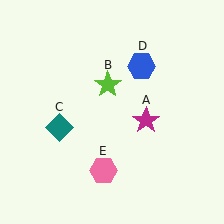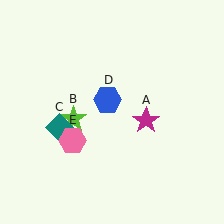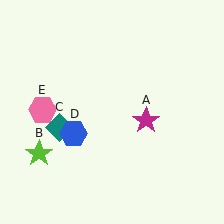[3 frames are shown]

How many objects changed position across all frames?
3 objects changed position: lime star (object B), blue hexagon (object D), pink hexagon (object E).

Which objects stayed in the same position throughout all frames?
Magenta star (object A) and teal diamond (object C) remained stationary.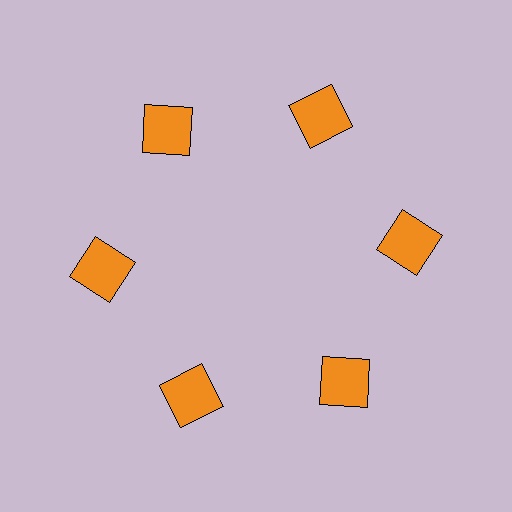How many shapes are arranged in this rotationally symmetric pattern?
There are 6 shapes, arranged in 6 groups of 1.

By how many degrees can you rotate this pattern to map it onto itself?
The pattern maps onto itself every 60 degrees of rotation.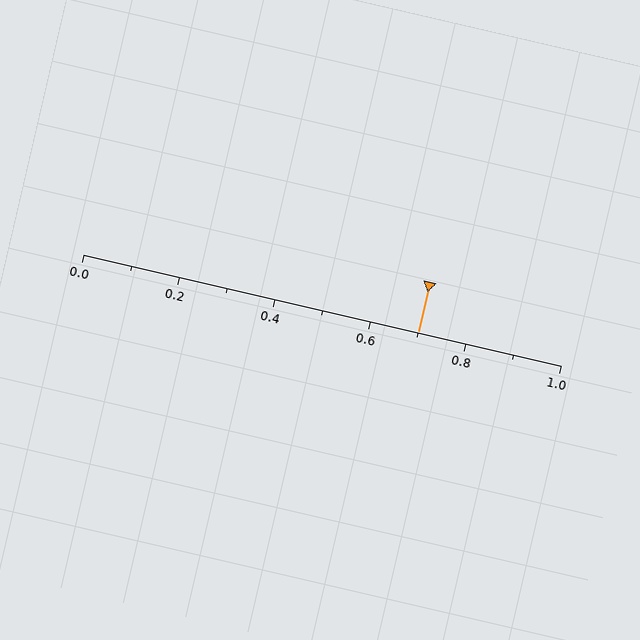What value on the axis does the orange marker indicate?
The marker indicates approximately 0.7.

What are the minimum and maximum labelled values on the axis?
The axis runs from 0.0 to 1.0.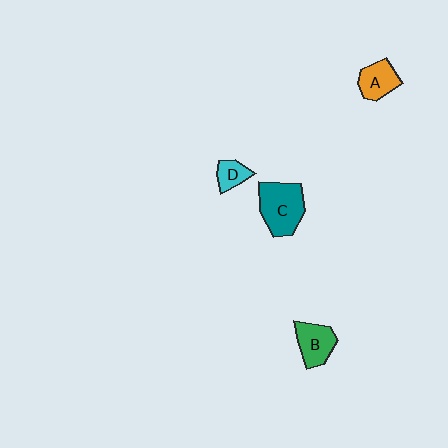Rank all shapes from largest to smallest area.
From largest to smallest: C (teal), B (green), A (orange), D (cyan).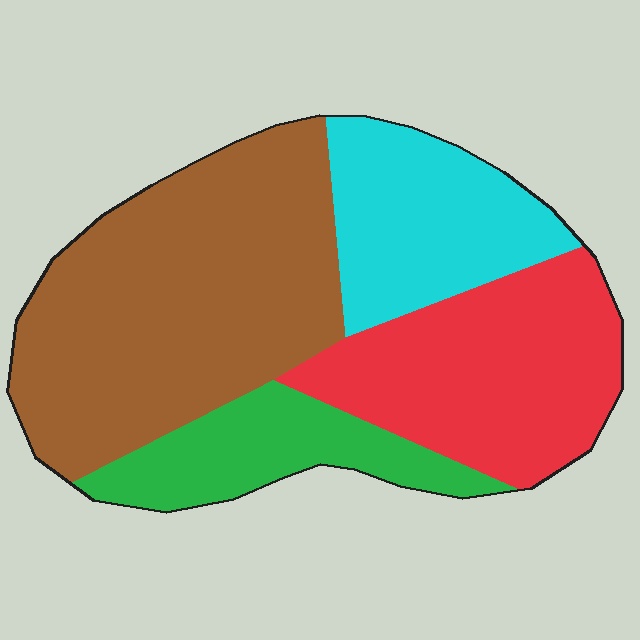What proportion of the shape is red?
Red takes up between a sixth and a third of the shape.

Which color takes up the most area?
Brown, at roughly 40%.